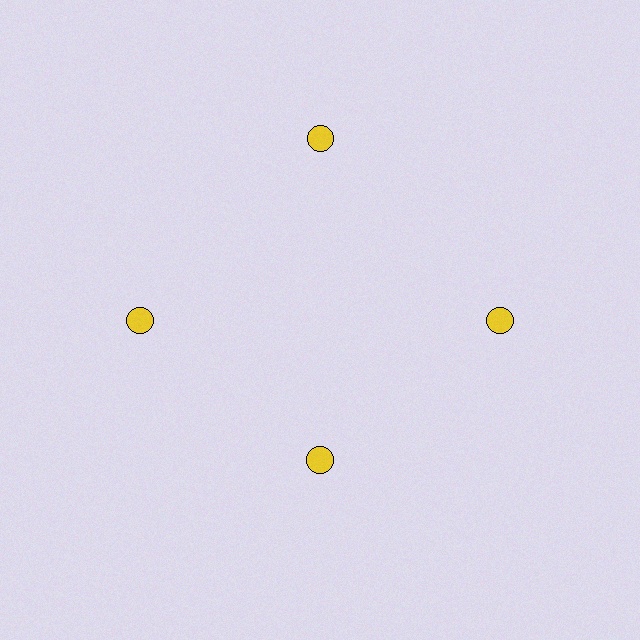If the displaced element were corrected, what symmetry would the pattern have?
It would have 4-fold rotational symmetry — the pattern would map onto itself every 90 degrees.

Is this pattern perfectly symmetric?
No. The 4 yellow circles are arranged in a ring, but one element near the 6 o'clock position is pulled inward toward the center, breaking the 4-fold rotational symmetry.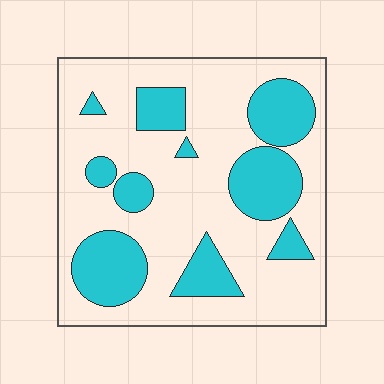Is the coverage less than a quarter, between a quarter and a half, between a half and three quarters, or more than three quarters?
Between a quarter and a half.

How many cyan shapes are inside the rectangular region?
10.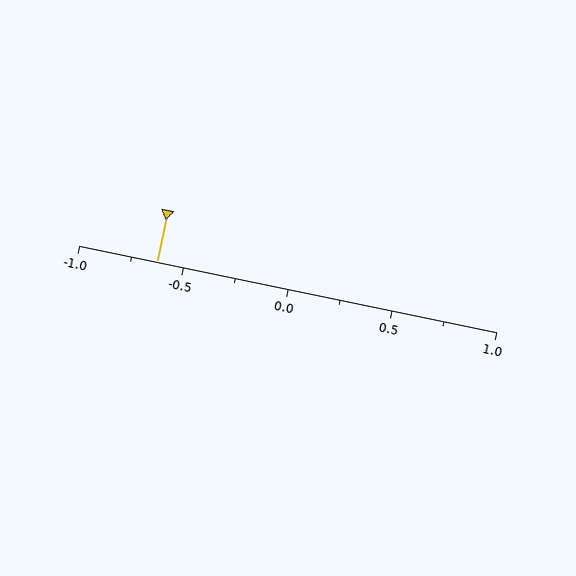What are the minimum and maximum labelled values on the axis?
The axis runs from -1.0 to 1.0.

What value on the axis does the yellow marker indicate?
The marker indicates approximately -0.62.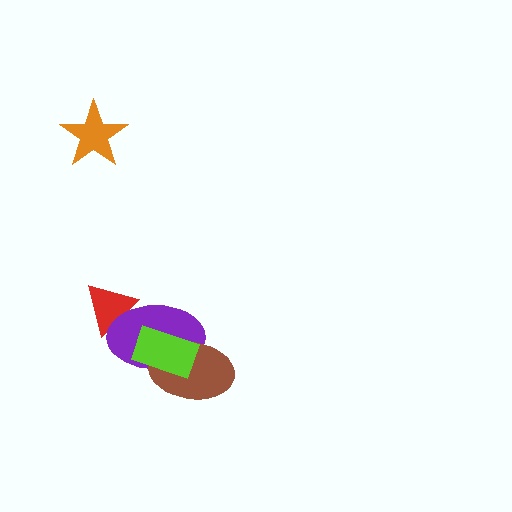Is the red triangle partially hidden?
Yes, it is partially covered by another shape.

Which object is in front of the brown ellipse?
The lime rectangle is in front of the brown ellipse.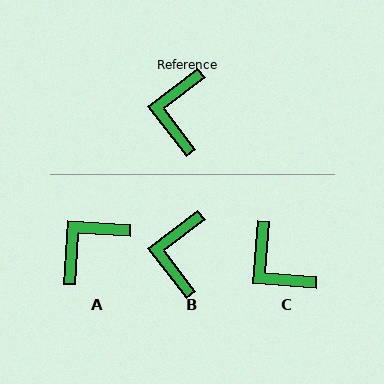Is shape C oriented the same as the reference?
No, it is off by about 49 degrees.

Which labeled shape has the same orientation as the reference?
B.